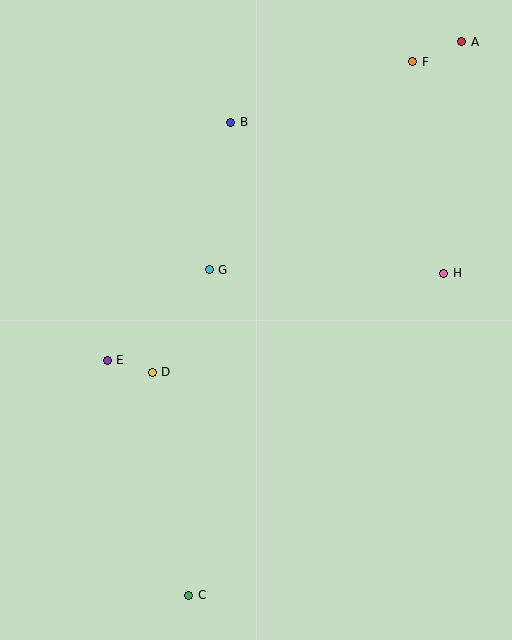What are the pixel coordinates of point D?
Point D is at (152, 372).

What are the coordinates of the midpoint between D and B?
The midpoint between D and B is at (192, 247).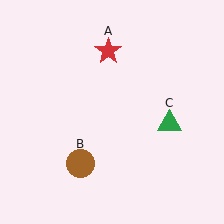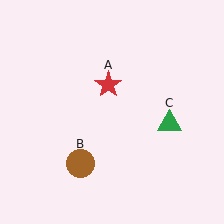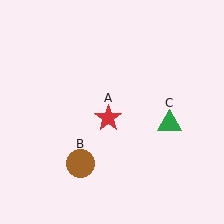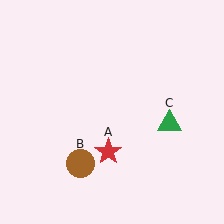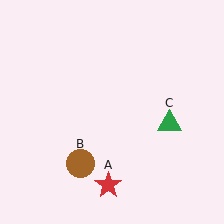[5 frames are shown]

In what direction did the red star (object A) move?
The red star (object A) moved down.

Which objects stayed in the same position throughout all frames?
Brown circle (object B) and green triangle (object C) remained stationary.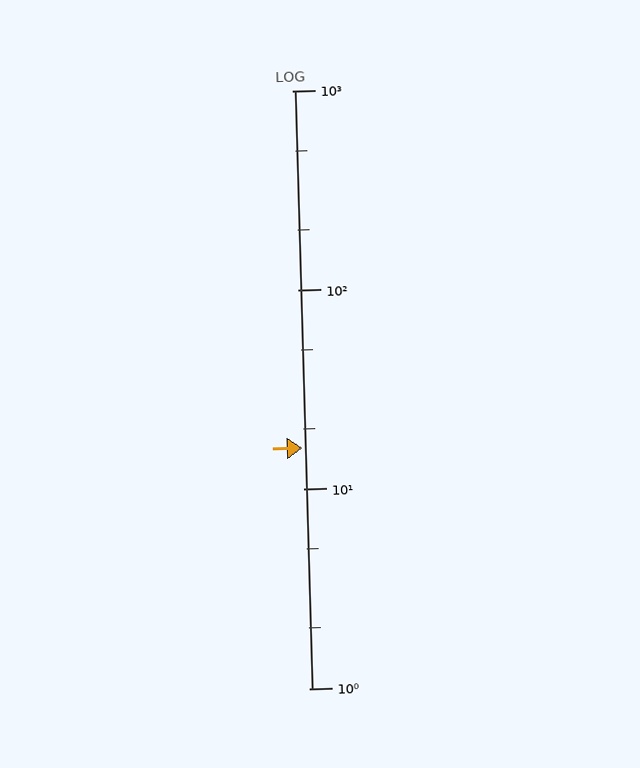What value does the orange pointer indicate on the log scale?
The pointer indicates approximately 16.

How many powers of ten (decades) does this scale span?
The scale spans 3 decades, from 1 to 1000.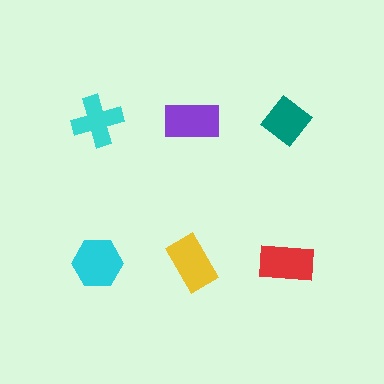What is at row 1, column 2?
A purple rectangle.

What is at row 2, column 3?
A red rectangle.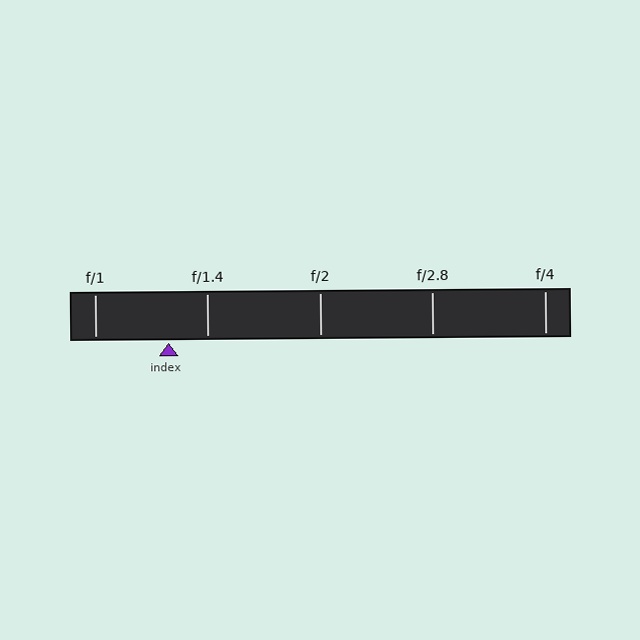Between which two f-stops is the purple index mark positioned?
The index mark is between f/1 and f/1.4.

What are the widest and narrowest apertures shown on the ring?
The widest aperture shown is f/1 and the narrowest is f/4.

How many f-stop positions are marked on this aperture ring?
There are 5 f-stop positions marked.